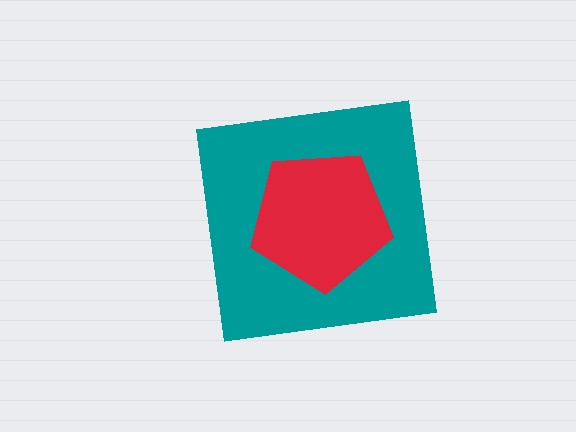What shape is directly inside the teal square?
The red pentagon.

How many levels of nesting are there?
2.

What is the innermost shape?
The red pentagon.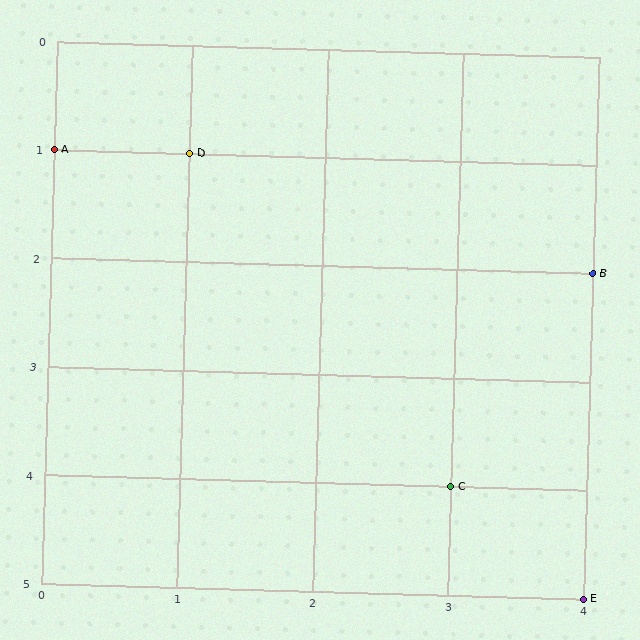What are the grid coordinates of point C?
Point C is at grid coordinates (3, 4).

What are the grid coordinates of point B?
Point B is at grid coordinates (4, 2).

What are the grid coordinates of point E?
Point E is at grid coordinates (4, 5).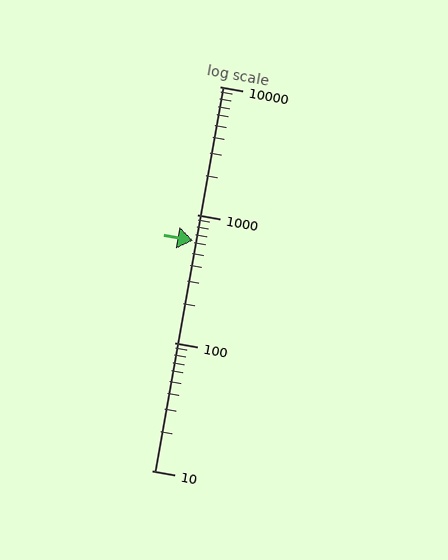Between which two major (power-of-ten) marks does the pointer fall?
The pointer is between 100 and 1000.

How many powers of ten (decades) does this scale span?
The scale spans 3 decades, from 10 to 10000.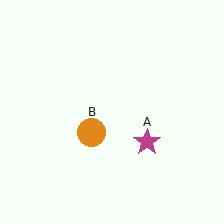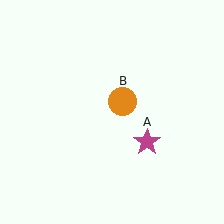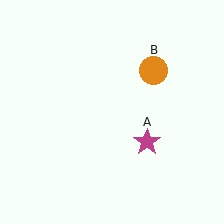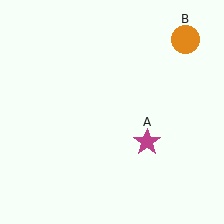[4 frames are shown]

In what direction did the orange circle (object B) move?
The orange circle (object B) moved up and to the right.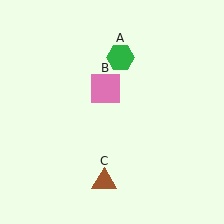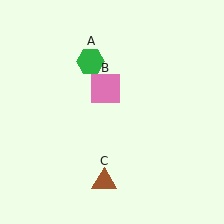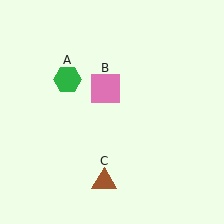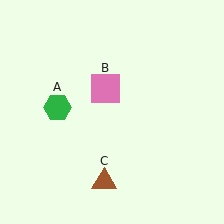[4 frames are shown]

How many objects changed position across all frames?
1 object changed position: green hexagon (object A).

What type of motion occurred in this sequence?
The green hexagon (object A) rotated counterclockwise around the center of the scene.